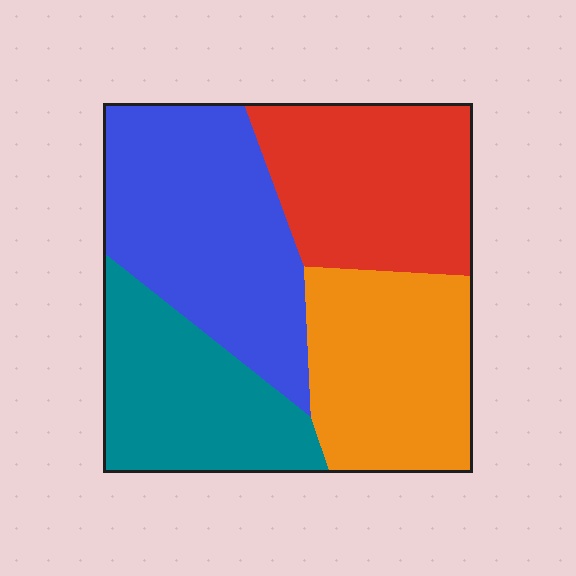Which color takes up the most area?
Blue, at roughly 30%.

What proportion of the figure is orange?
Orange covers about 25% of the figure.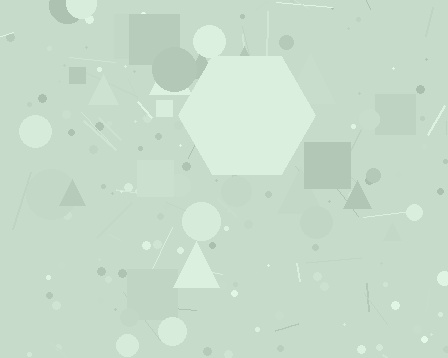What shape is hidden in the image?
A hexagon is hidden in the image.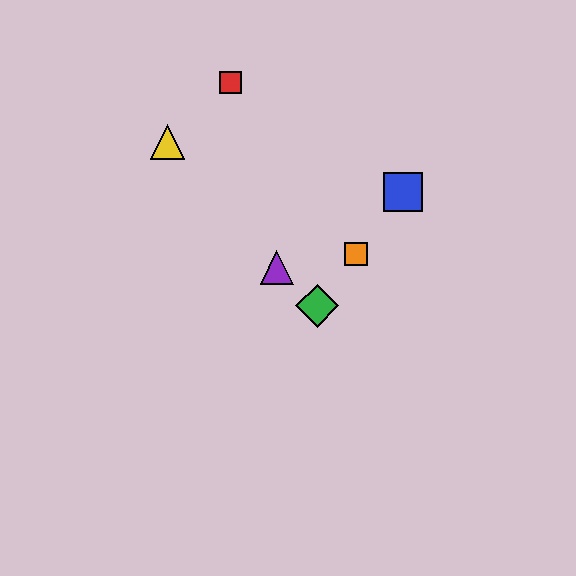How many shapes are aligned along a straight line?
3 shapes (the blue square, the green diamond, the orange square) are aligned along a straight line.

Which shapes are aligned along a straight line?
The blue square, the green diamond, the orange square are aligned along a straight line.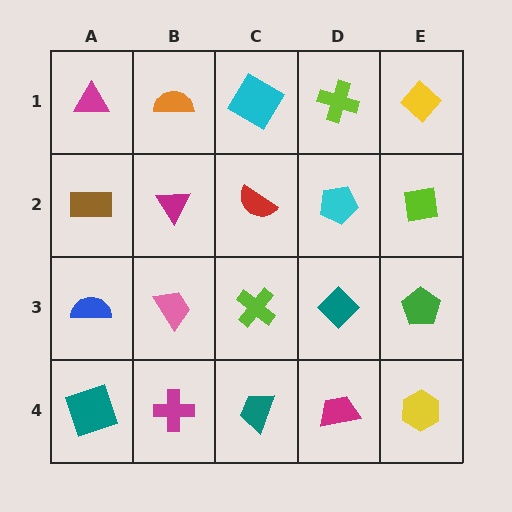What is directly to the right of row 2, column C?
A cyan pentagon.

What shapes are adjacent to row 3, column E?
A lime square (row 2, column E), a yellow hexagon (row 4, column E), a teal diamond (row 3, column D).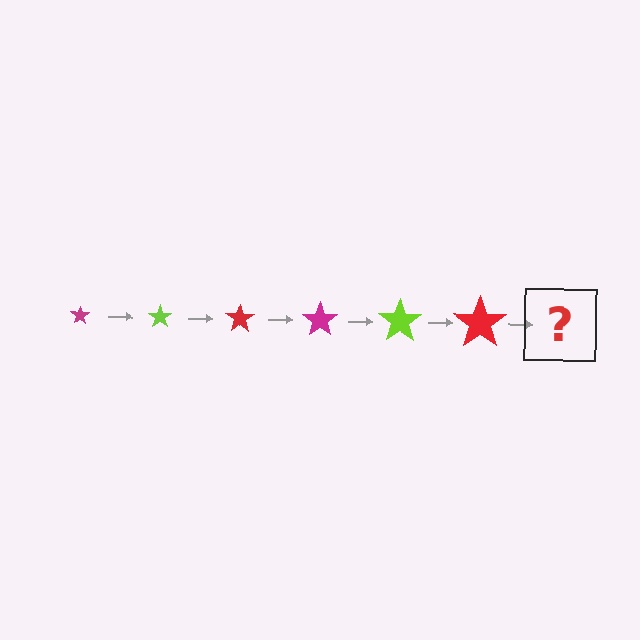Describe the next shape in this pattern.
It should be a magenta star, larger than the previous one.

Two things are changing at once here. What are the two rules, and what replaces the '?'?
The two rules are that the star grows larger each step and the color cycles through magenta, lime, and red. The '?' should be a magenta star, larger than the previous one.